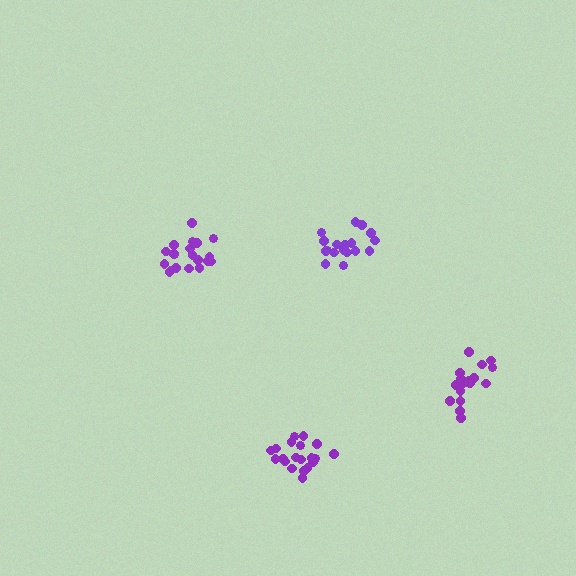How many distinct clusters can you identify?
There are 4 distinct clusters.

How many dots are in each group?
Group 1: 20 dots, Group 2: 18 dots, Group 3: 20 dots, Group 4: 19 dots (77 total).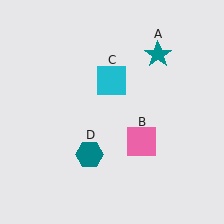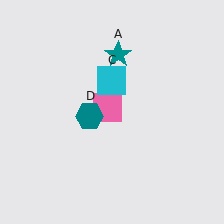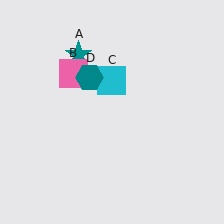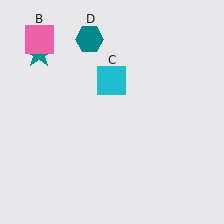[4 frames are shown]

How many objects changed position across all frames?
3 objects changed position: teal star (object A), pink square (object B), teal hexagon (object D).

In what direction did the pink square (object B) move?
The pink square (object B) moved up and to the left.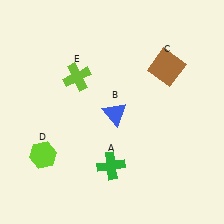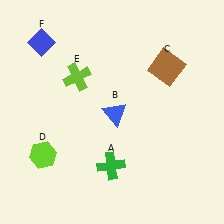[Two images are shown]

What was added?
A blue diamond (F) was added in Image 2.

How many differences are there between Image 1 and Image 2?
There is 1 difference between the two images.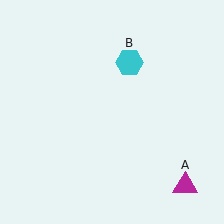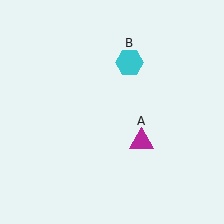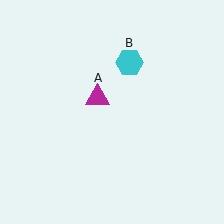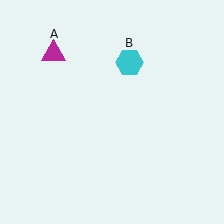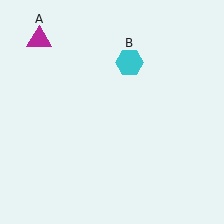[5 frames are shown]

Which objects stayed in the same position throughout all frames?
Cyan hexagon (object B) remained stationary.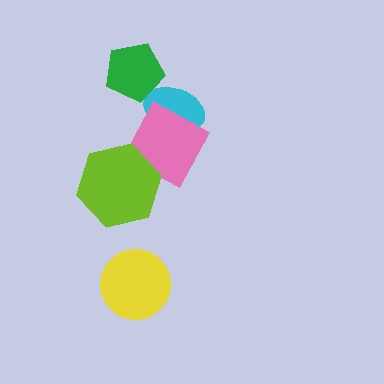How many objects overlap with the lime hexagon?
1 object overlaps with the lime hexagon.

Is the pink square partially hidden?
Yes, it is partially covered by another shape.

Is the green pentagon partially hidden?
No, no other shape covers it.